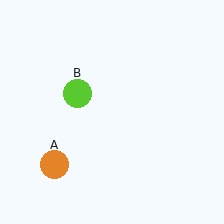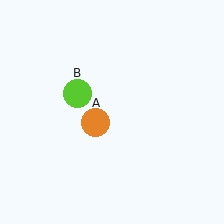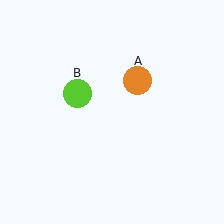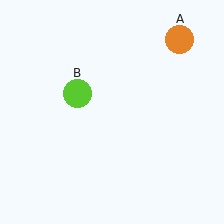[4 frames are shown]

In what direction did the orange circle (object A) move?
The orange circle (object A) moved up and to the right.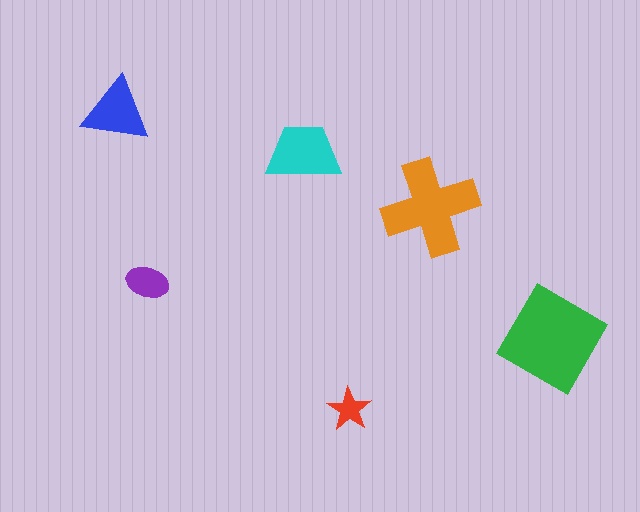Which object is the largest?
The green diamond.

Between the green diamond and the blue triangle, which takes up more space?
The green diamond.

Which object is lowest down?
The red star is bottommost.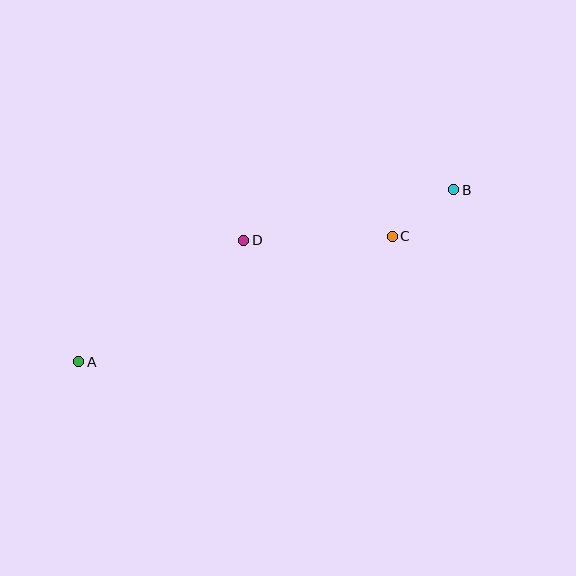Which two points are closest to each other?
Points B and C are closest to each other.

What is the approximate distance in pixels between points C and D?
The distance between C and D is approximately 149 pixels.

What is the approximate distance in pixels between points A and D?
The distance between A and D is approximately 205 pixels.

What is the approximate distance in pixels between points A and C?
The distance between A and C is approximately 338 pixels.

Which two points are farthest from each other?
Points A and B are farthest from each other.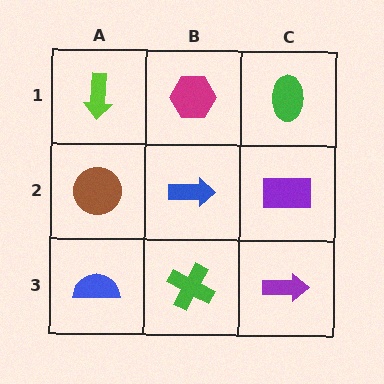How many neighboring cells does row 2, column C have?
3.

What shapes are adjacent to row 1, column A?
A brown circle (row 2, column A), a magenta hexagon (row 1, column B).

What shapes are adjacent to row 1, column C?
A purple rectangle (row 2, column C), a magenta hexagon (row 1, column B).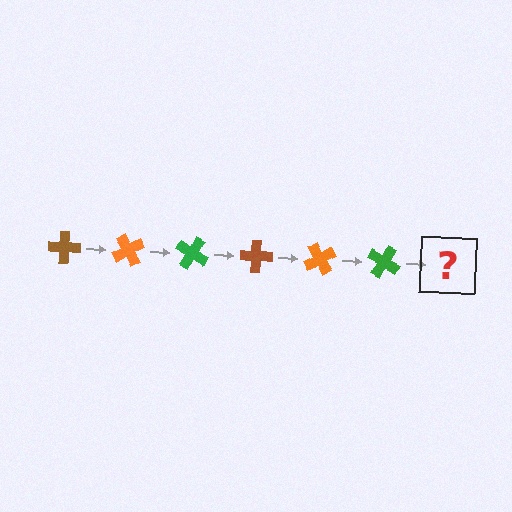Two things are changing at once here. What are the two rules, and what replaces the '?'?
The two rules are that it rotates 60 degrees each step and the color cycles through brown, orange, and green. The '?' should be a brown cross, rotated 360 degrees from the start.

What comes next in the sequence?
The next element should be a brown cross, rotated 360 degrees from the start.